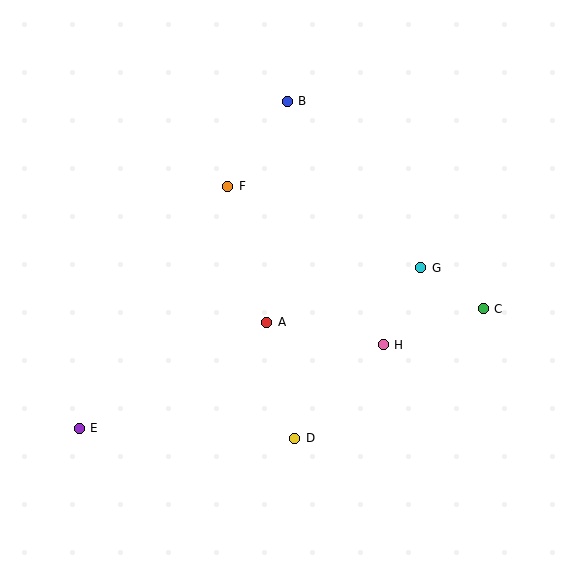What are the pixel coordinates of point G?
Point G is at (421, 268).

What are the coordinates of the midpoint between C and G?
The midpoint between C and G is at (452, 288).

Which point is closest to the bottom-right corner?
Point C is closest to the bottom-right corner.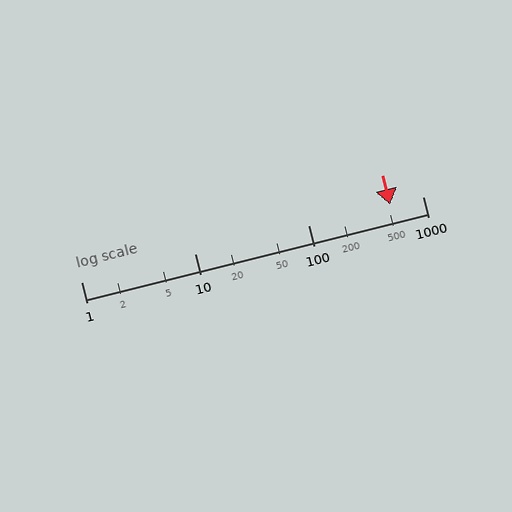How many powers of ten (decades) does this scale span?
The scale spans 3 decades, from 1 to 1000.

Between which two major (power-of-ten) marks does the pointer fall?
The pointer is between 100 and 1000.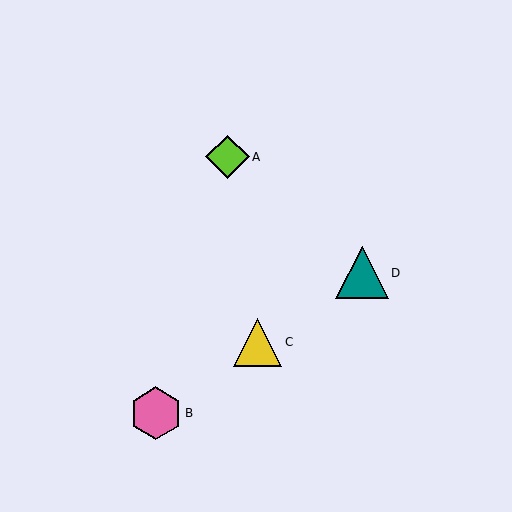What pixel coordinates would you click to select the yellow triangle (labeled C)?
Click at (257, 342) to select the yellow triangle C.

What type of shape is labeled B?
Shape B is a pink hexagon.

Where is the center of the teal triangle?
The center of the teal triangle is at (362, 273).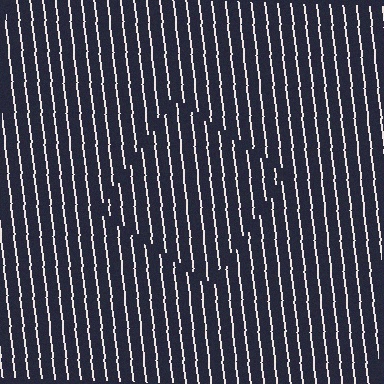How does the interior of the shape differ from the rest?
The interior of the shape contains the same grating, shifted by half a period — the contour is defined by the phase discontinuity where line-ends from the inner and outer gratings abut.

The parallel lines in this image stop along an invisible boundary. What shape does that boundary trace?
An illusory square. The interior of the shape contains the same grating, shifted by half a period — the contour is defined by the phase discontinuity where line-ends from the inner and outer gratings abut.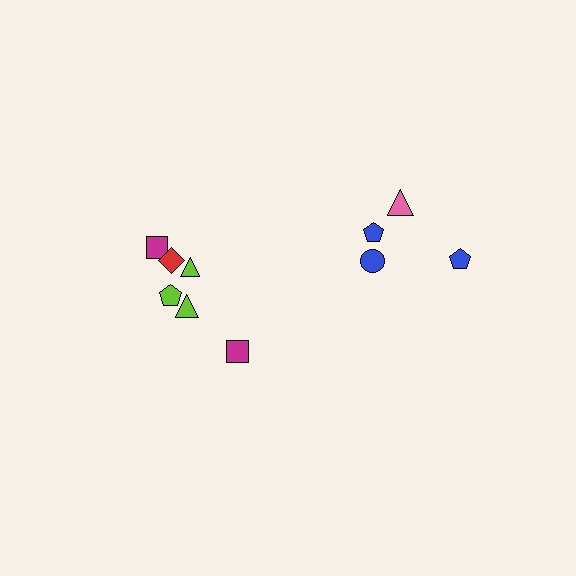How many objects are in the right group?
There are 4 objects.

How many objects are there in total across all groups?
There are 10 objects.